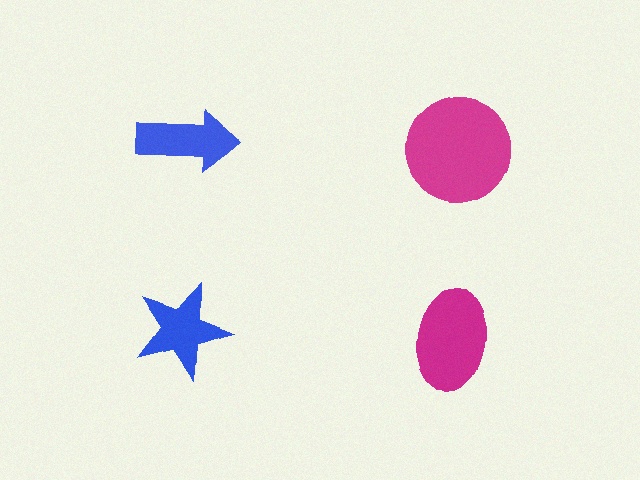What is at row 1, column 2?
A magenta circle.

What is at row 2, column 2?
A magenta ellipse.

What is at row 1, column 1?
A blue arrow.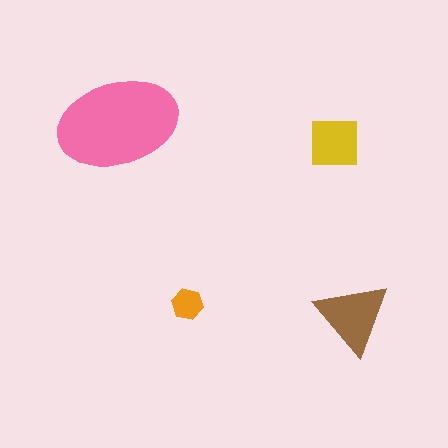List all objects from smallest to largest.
The orange hexagon, the yellow square, the brown triangle, the pink ellipse.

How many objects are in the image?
There are 4 objects in the image.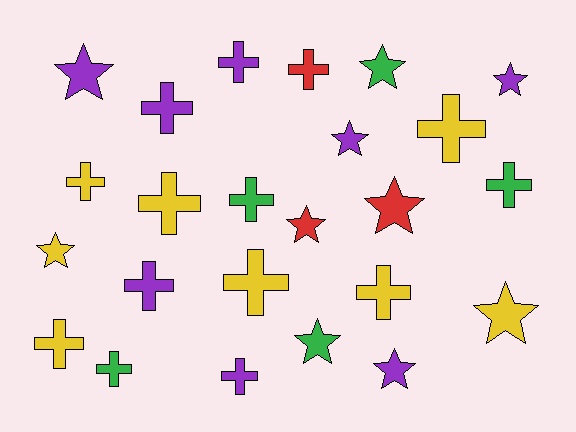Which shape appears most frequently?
Cross, with 14 objects.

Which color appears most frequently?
Purple, with 8 objects.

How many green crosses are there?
There are 3 green crosses.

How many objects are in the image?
There are 24 objects.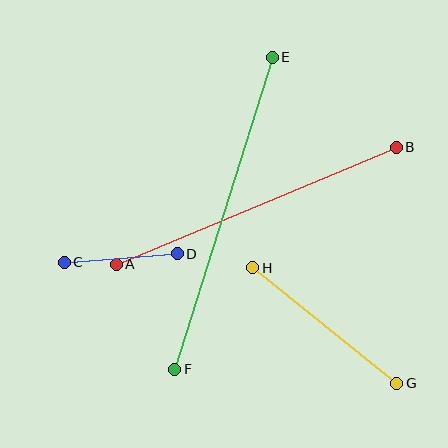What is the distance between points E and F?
The distance is approximately 327 pixels.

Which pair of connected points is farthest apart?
Points E and F are farthest apart.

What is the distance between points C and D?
The distance is approximately 113 pixels.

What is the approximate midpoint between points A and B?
The midpoint is at approximately (256, 206) pixels.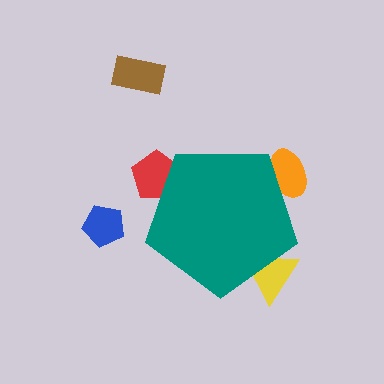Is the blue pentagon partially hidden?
No, the blue pentagon is fully visible.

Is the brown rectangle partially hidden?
No, the brown rectangle is fully visible.